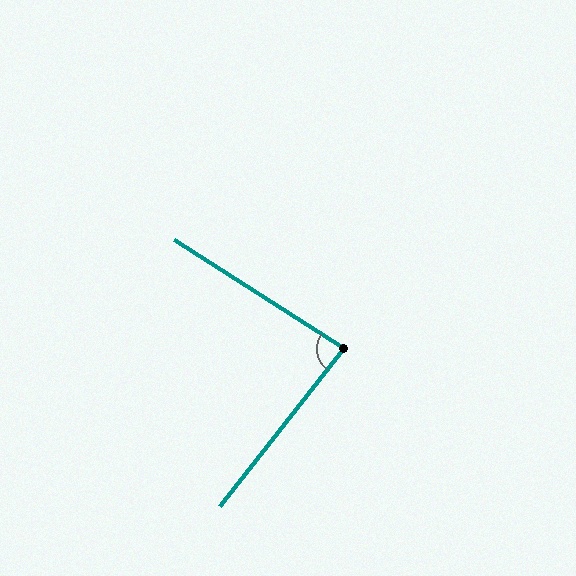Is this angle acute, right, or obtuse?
It is acute.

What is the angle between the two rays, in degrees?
Approximately 85 degrees.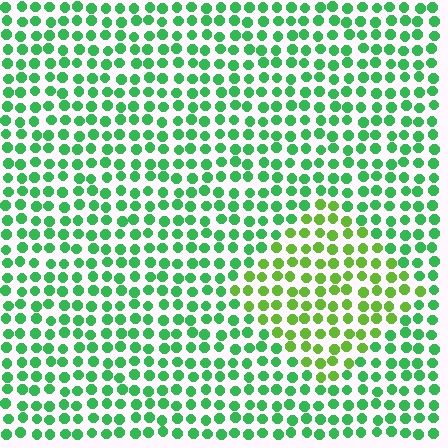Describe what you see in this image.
The image is filled with small green elements in a uniform arrangement. A diamond-shaped region is visible where the elements are tinted to a slightly different hue, forming a subtle color boundary.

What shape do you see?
I see a diamond.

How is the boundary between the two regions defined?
The boundary is defined purely by a slight shift in hue (about 36 degrees). Spacing, size, and orientation are identical on both sides.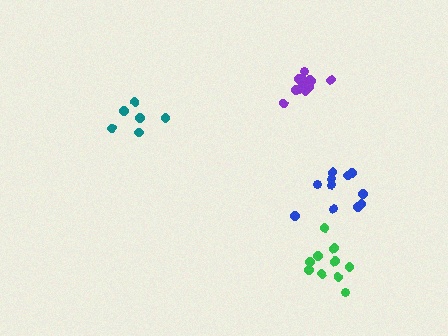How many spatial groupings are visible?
There are 4 spatial groupings.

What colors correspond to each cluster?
The clusters are colored: purple, green, teal, blue.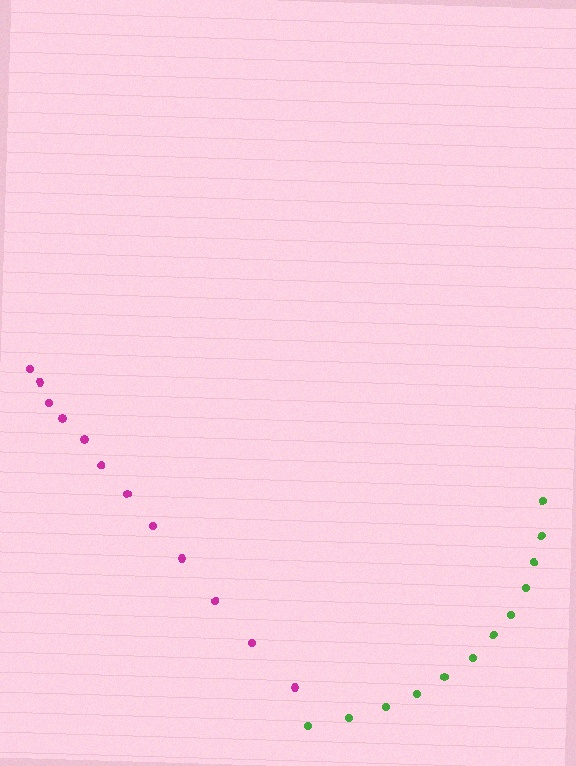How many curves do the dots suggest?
There are 2 distinct paths.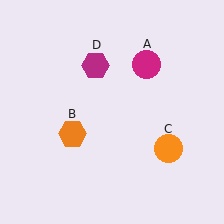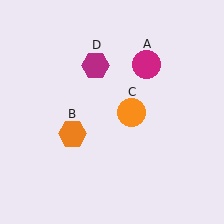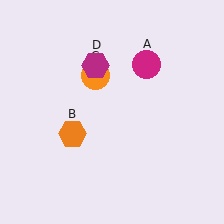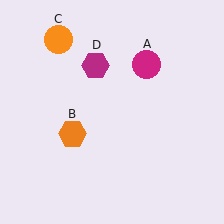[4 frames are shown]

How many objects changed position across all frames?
1 object changed position: orange circle (object C).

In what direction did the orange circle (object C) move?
The orange circle (object C) moved up and to the left.